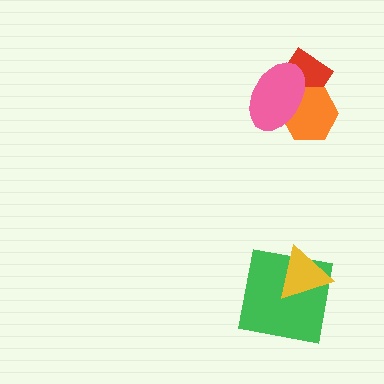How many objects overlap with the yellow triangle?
1 object overlaps with the yellow triangle.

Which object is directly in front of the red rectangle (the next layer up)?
The orange hexagon is directly in front of the red rectangle.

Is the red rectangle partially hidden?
Yes, it is partially covered by another shape.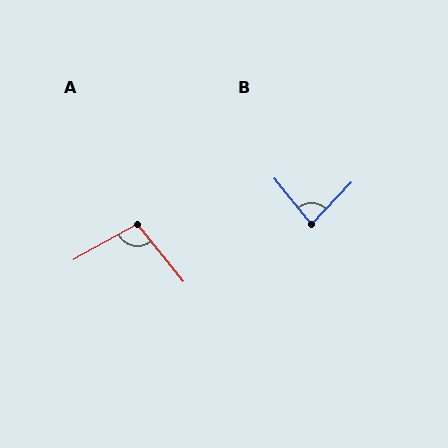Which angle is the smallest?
B, at approximately 83 degrees.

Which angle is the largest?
A, at approximately 100 degrees.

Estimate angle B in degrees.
Approximately 83 degrees.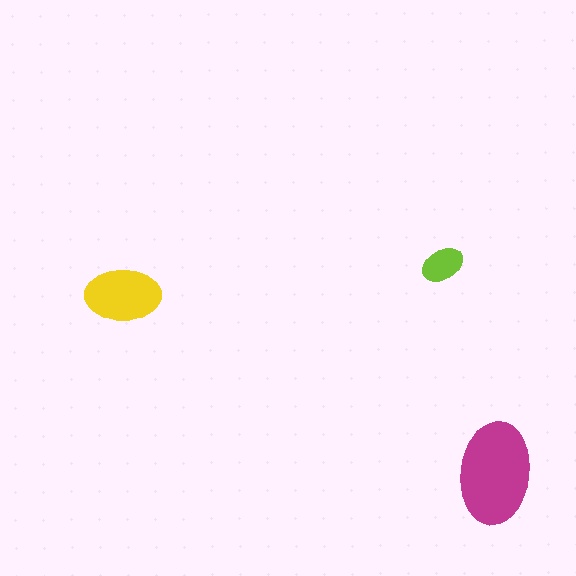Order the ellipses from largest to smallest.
the magenta one, the yellow one, the lime one.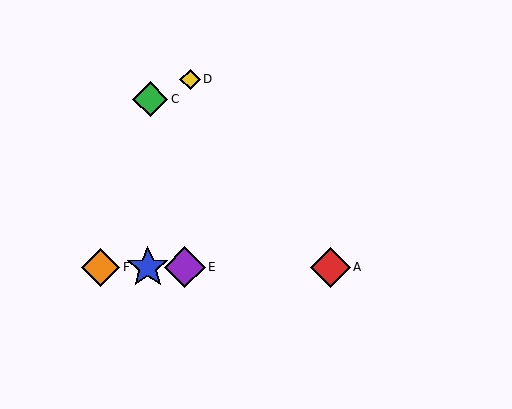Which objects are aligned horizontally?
Objects A, B, E, F are aligned horizontally.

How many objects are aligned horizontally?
4 objects (A, B, E, F) are aligned horizontally.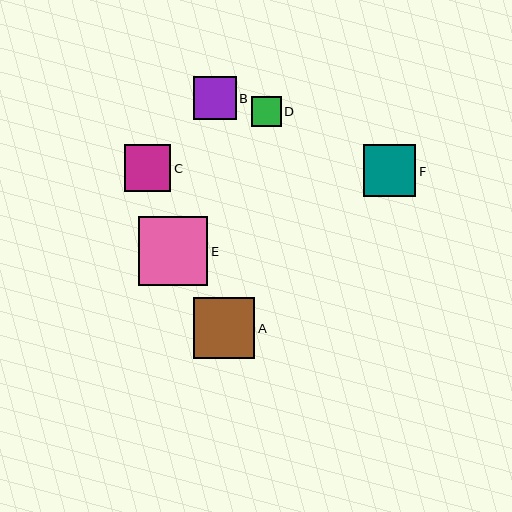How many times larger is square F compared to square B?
Square F is approximately 1.2 times the size of square B.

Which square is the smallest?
Square D is the smallest with a size of approximately 29 pixels.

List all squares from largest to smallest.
From largest to smallest: E, A, F, C, B, D.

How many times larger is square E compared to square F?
Square E is approximately 1.3 times the size of square F.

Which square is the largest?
Square E is the largest with a size of approximately 69 pixels.